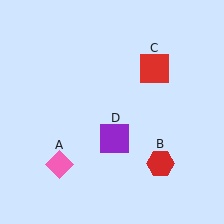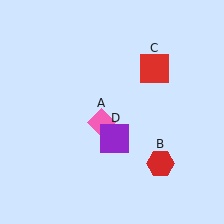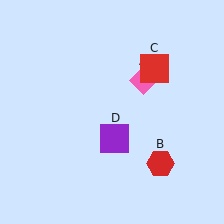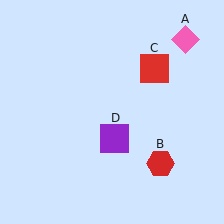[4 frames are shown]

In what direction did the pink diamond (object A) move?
The pink diamond (object A) moved up and to the right.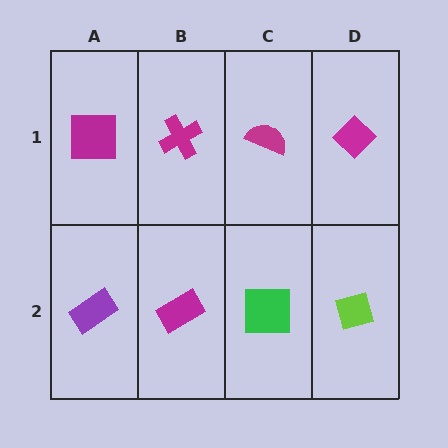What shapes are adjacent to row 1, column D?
A lime diamond (row 2, column D), a magenta semicircle (row 1, column C).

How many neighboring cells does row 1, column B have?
3.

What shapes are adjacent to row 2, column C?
A magenta semicircle (row 1, column C), a magenta rectangle (row 2, column B), a lime diamond (row 2, column D).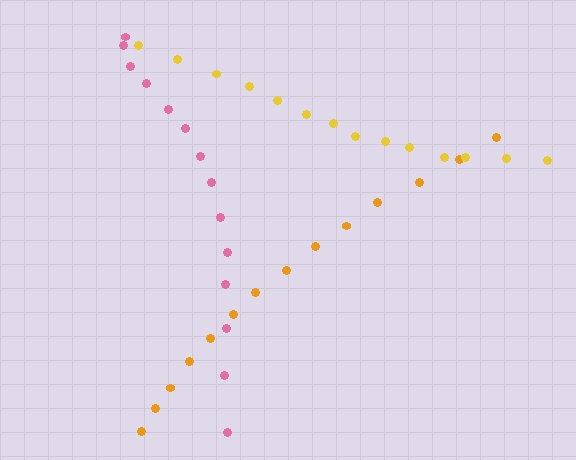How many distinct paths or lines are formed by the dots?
There are 3 distinct paths.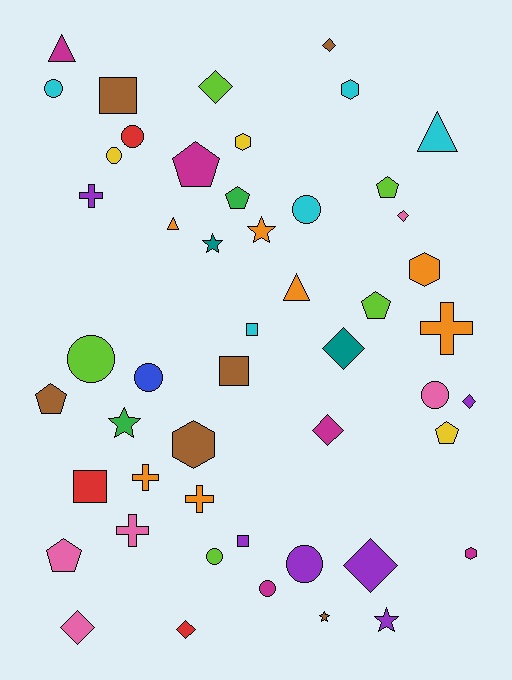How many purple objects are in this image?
There are 6 purple objects.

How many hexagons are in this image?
There are 5 hexagons.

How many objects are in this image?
There are 50 objects.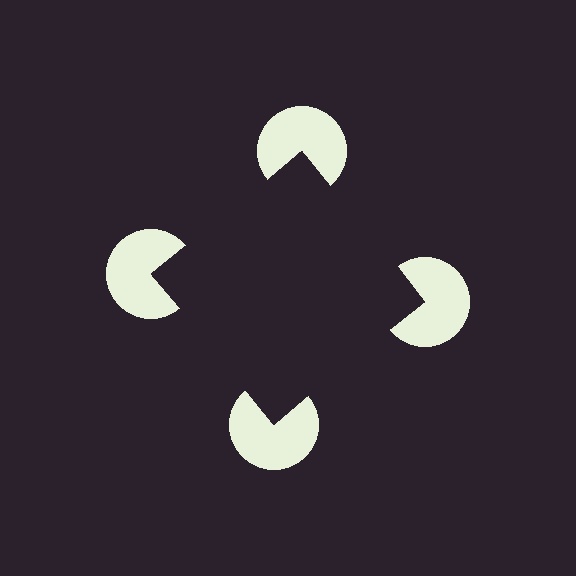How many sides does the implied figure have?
4 sides.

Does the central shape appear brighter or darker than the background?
It typically appears slightly darker than the background, even though no actual brightness change is drawn.